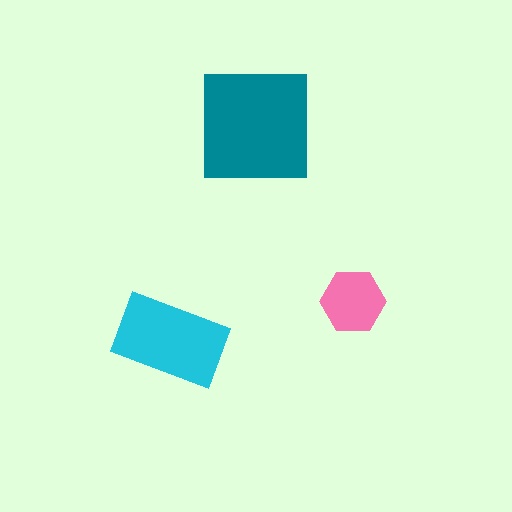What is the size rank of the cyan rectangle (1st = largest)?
2nd.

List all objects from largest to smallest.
The teal square, the cyan rectangle, the pink hexagon.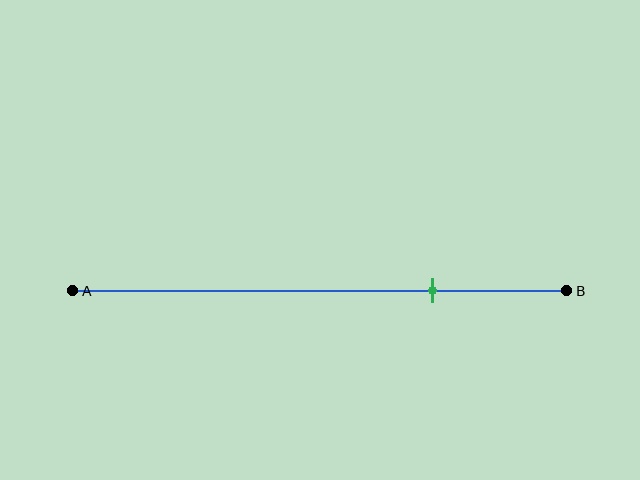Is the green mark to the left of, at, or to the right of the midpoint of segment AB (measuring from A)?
The green mark is to the right of the midpoint of segment AB.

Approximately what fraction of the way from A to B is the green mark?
The green mark is approximately 75% of the way from A to B.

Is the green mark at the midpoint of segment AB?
No, the mark is at about 75% from A, not at the 50% midpoint.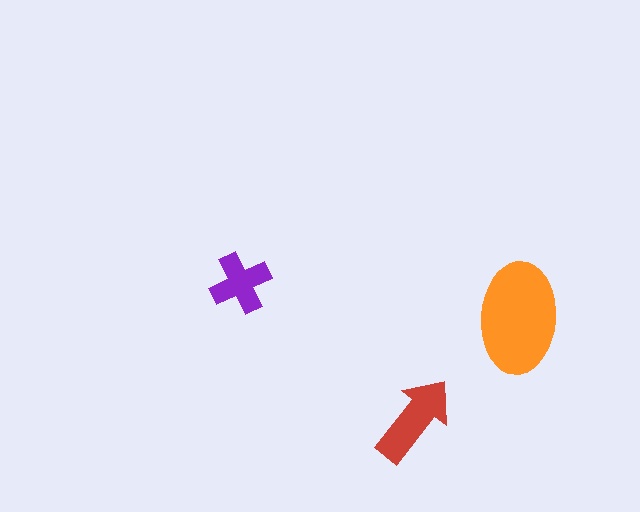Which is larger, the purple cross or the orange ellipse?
The orange ellipse.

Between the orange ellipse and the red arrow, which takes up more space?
The orange ellipse.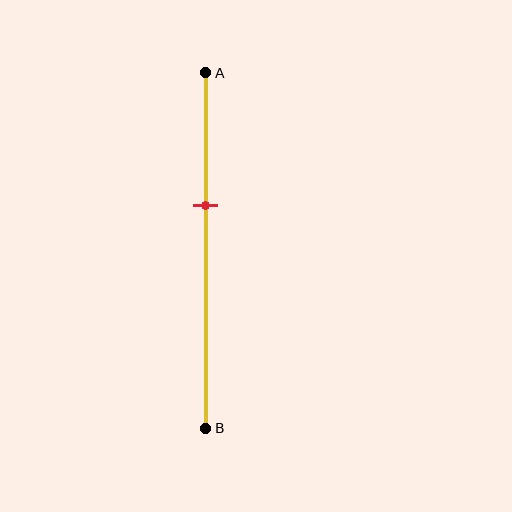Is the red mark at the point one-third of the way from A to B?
No, the mark is at about 35% from A, not at the 33% one-third point.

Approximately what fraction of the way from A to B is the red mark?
The red mark is approximately 35% of the way from A to B.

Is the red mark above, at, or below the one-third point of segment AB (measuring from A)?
The red mark is below the one-third point of segment AB.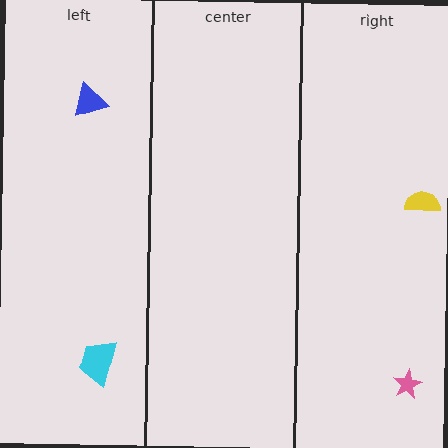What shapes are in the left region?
The cyan trapezoid, the blue triangle.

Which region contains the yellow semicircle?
The right region.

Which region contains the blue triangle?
The left region.